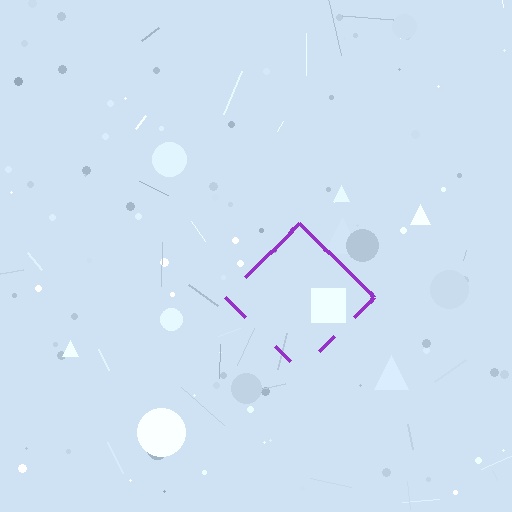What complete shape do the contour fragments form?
The contour fragments form a diamond.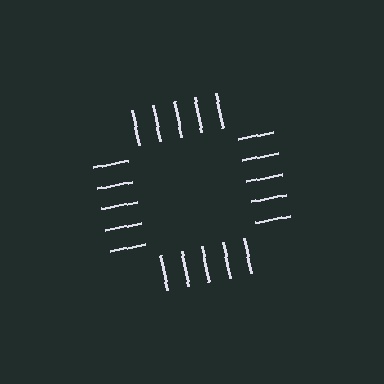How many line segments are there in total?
20 — 5 along each of the 4 edges.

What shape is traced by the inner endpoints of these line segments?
An illusory square — the line segments terminate on its edges but no continuous stroke is drawn.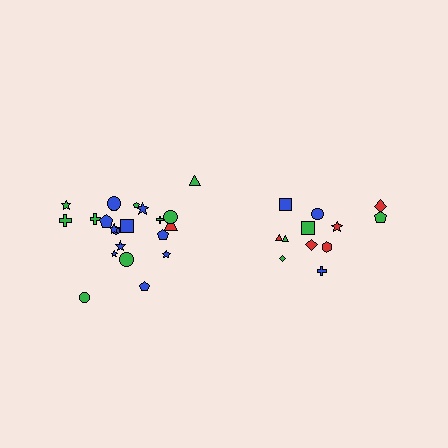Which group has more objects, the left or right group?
The left group.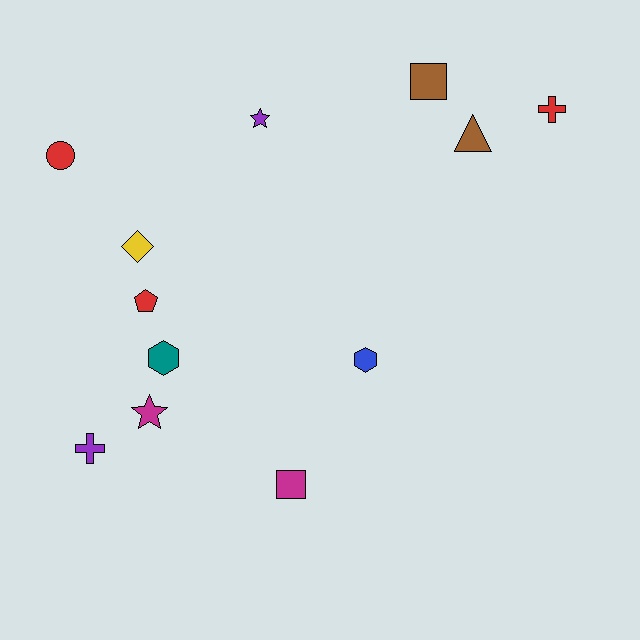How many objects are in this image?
There are 12 objects.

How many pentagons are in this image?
There is 1 pentagon.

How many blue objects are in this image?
There is 1 blue object.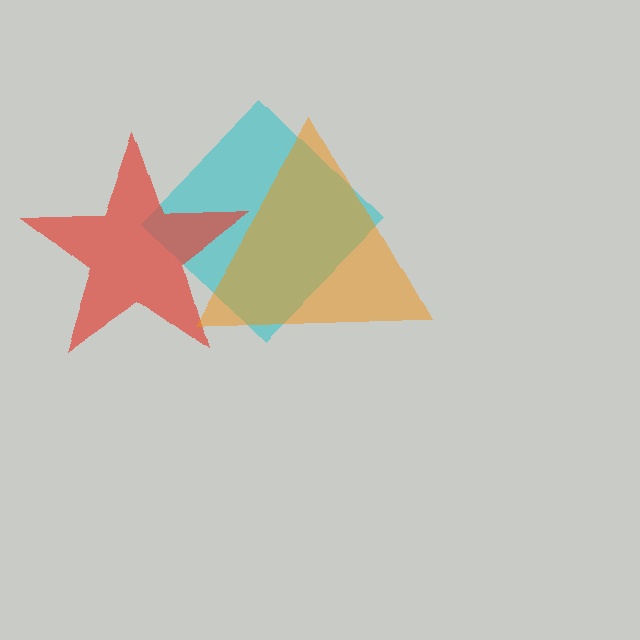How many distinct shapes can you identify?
There are 3 distinct shapes: a cyan diamond, a red star, an orange triangle.